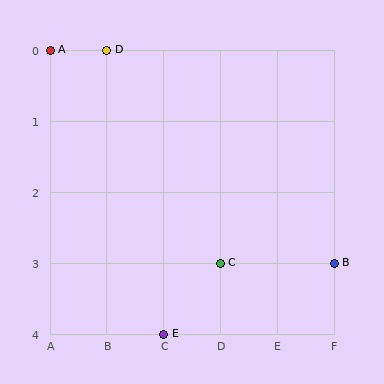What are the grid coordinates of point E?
Point E is at grid coordinates (C, 4).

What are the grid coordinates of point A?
Point A is at grid coordinates (A, 0).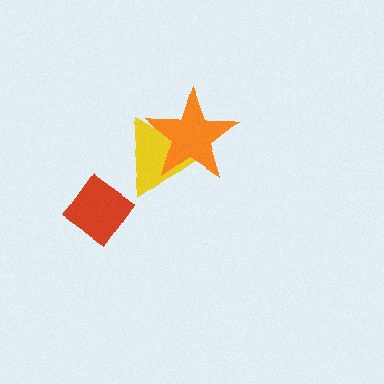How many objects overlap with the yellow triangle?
1 object overlaps with the yellow triangle.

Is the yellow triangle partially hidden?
Yes, it is partially covered by another shape.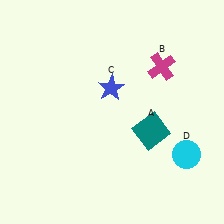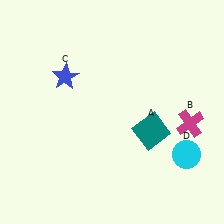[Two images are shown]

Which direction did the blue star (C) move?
The blue star (C) moved left.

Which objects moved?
The objects that moved are: the magenta cross (B), the blue star (C).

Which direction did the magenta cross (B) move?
The magenta cross (B) moved down.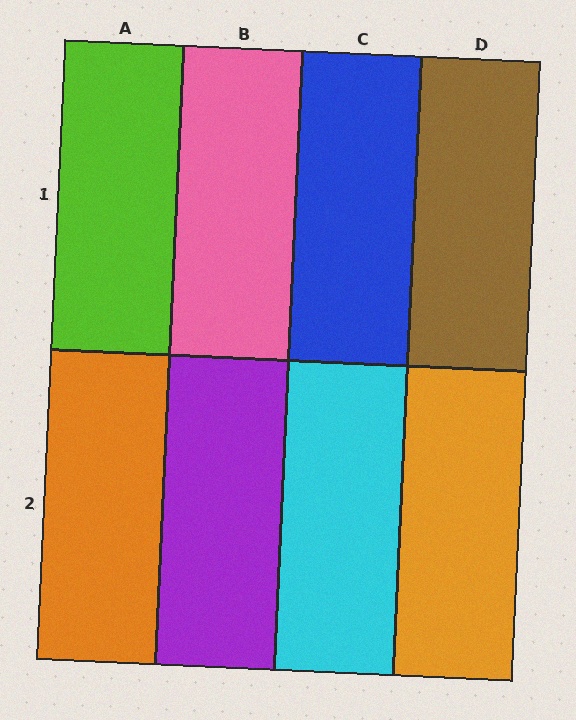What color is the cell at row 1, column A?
Lime.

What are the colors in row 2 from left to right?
Orange, purple, cyan, orange.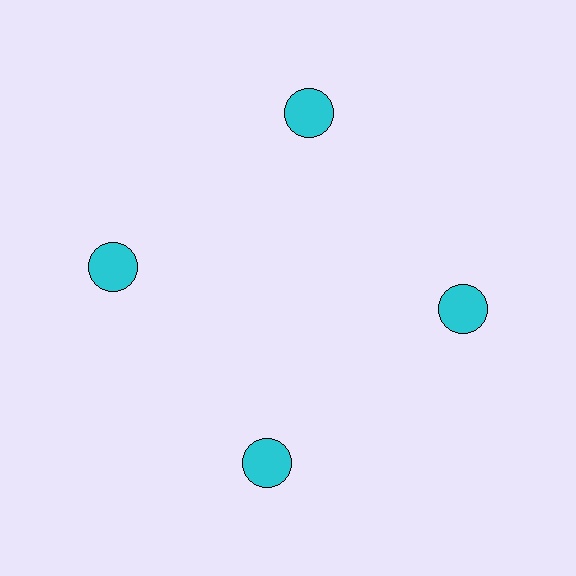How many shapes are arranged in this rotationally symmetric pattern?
There are 4 shapes, arranged in 4 groups of 1.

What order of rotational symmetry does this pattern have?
This pattern has 4-fold rotational symmetry.